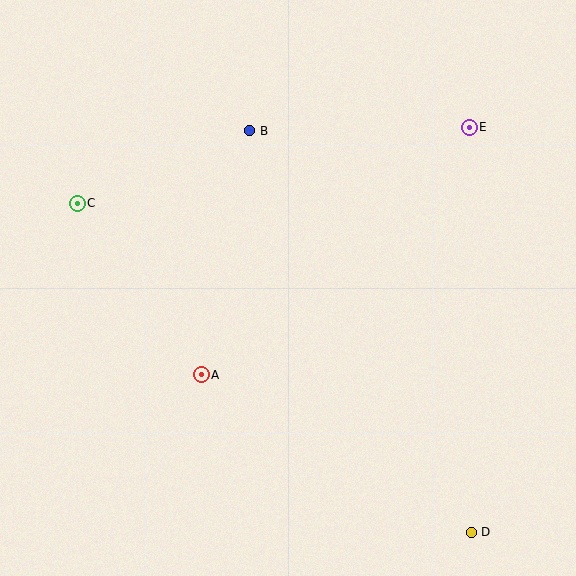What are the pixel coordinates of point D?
Point D is at (471, 532).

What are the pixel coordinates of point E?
Point E is at (469, 127).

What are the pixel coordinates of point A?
Point A is at (201, 375).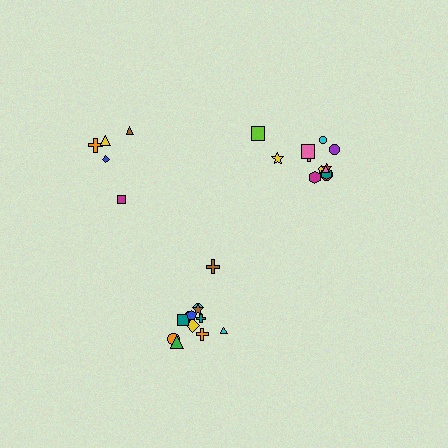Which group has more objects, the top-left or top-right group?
The top-right group.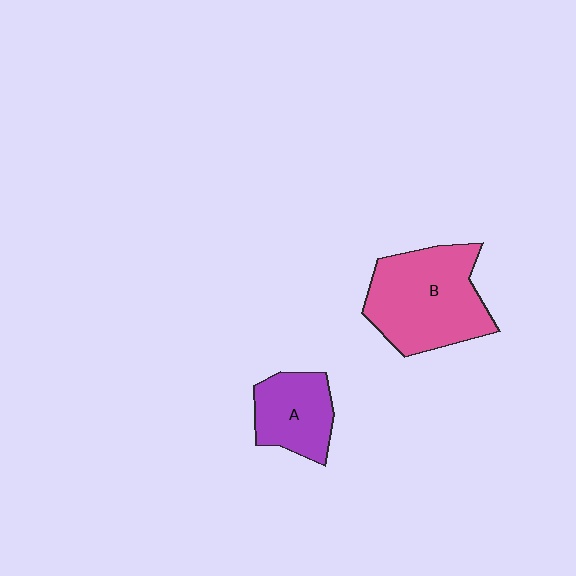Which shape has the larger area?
Shape B (pink).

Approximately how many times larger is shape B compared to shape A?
Approximately 1.8 times.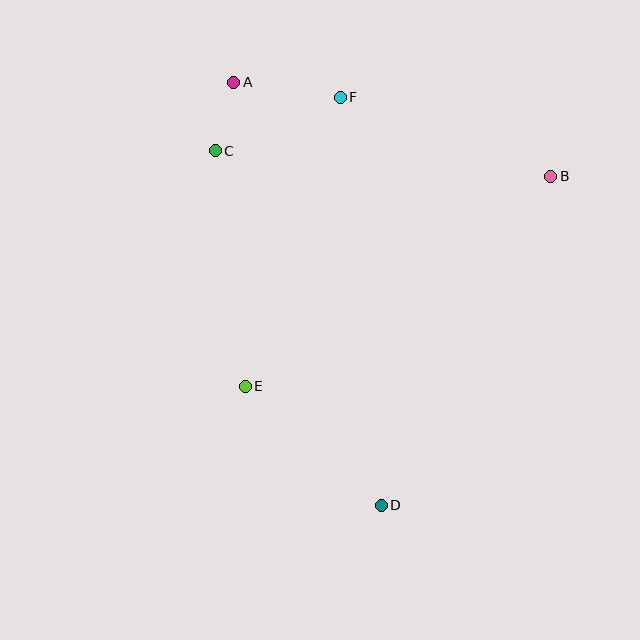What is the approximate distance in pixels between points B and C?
The distance between B and C is approximately 336 pixels.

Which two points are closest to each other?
Points A and C are closest to each other.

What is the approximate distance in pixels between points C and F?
The distance between C and F is approximately 136 pixels.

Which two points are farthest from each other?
Points A and D are farthest from each other.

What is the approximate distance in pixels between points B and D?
The distance between B and D is approximately 370 pixels.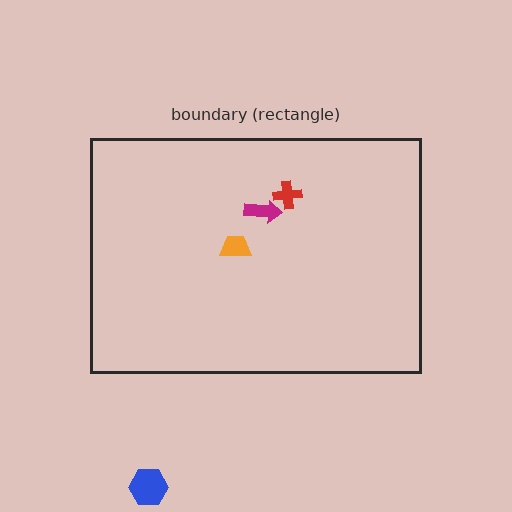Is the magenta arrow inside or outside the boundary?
Inside.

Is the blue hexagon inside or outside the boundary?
Outside.